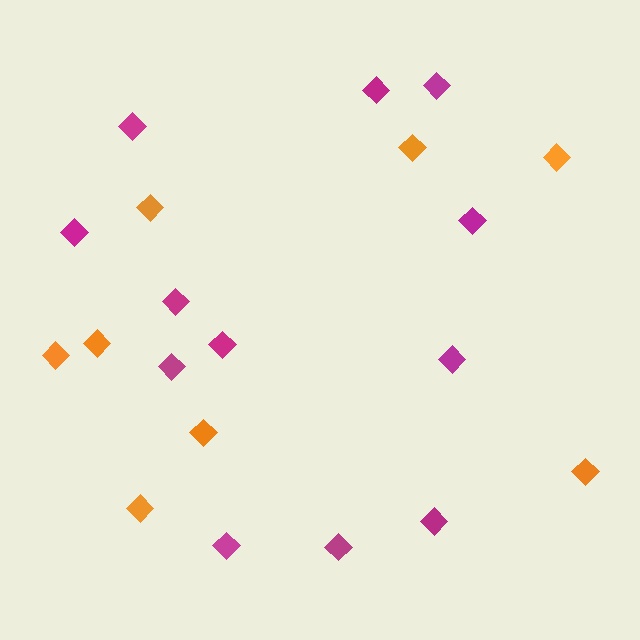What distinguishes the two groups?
There are 2 groups: one group of magenta diamonds (12) and one group of orange diamonds (8).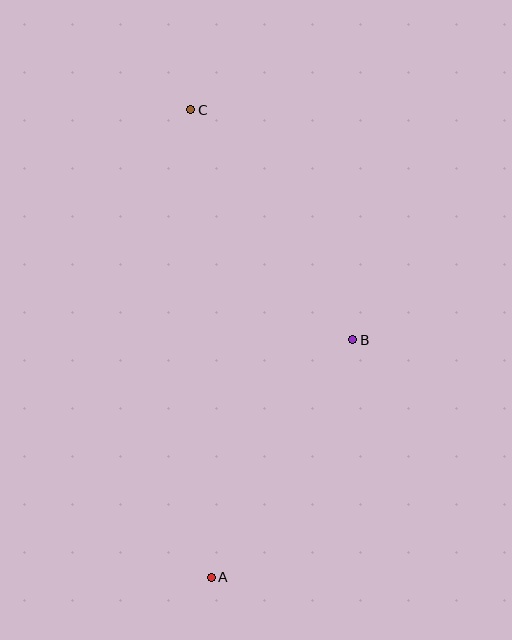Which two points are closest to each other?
Points A and B are closest to each other.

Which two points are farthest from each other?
Points A and C are farthest from each other.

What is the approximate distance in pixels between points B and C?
The distance between B and C is approximately 282 pixels.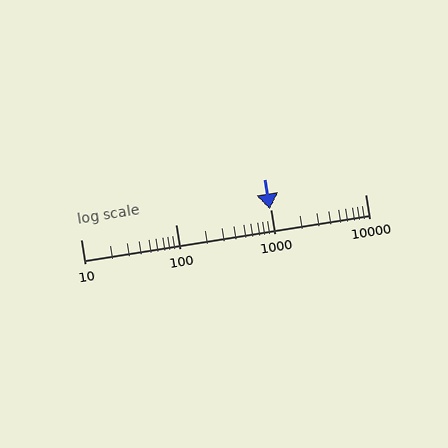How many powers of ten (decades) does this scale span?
The scale spans 3 decades, from 10 to 10000.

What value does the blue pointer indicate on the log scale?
The pointer indicates approximately 990.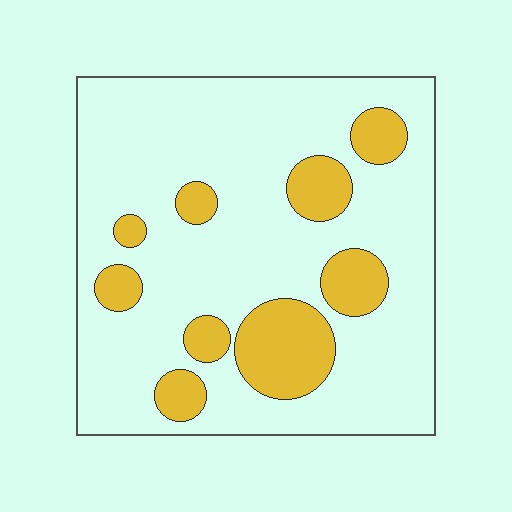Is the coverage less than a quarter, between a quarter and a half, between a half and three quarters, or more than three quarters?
Less than a quarter.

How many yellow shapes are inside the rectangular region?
9.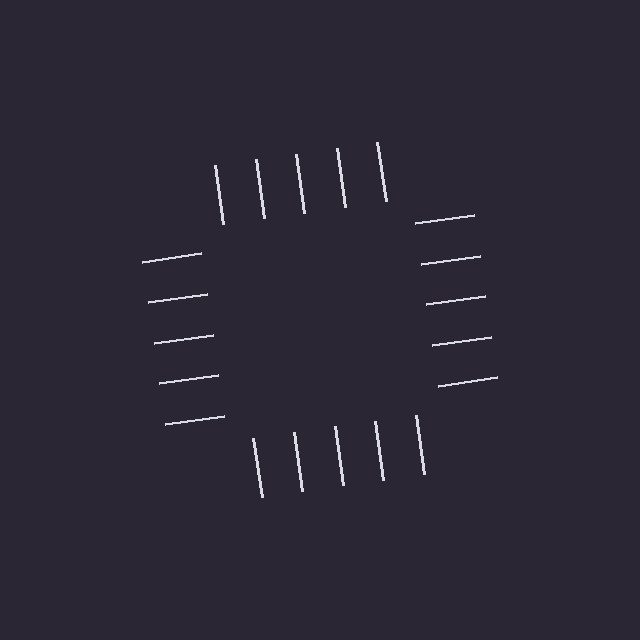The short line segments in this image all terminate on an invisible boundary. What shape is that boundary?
An illusory square — the line segments terminate on its edges but no continuous stroke is drawn.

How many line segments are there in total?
20 — 5 along each of the 4 edges.